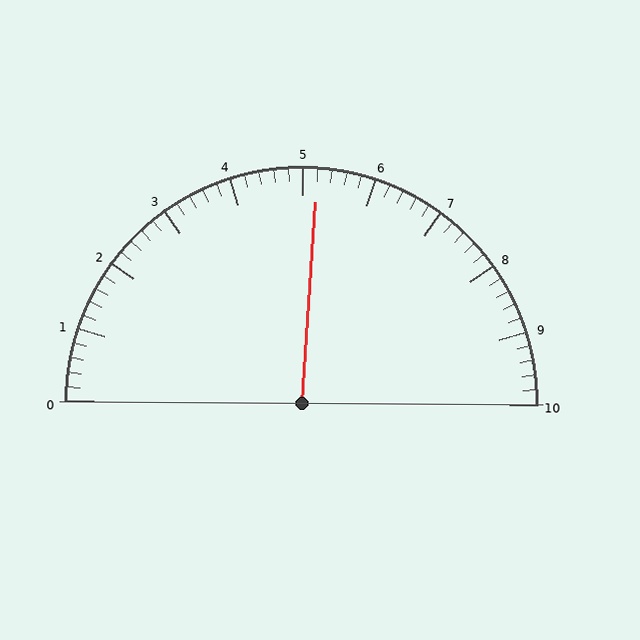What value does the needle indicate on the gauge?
The needle indicates approximately 5.2.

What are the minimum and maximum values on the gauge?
The gauge ranges from 0 to 10.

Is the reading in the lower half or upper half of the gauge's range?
The reading is in the upper half of the range (0 to 10).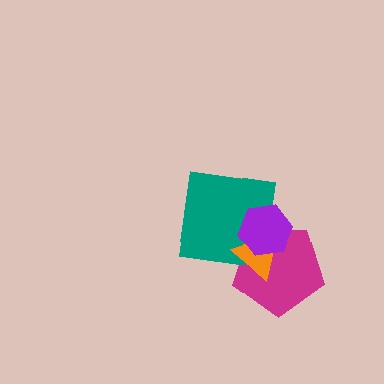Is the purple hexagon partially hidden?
No, no other shape covers it.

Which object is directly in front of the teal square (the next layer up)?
The orange triangle is directly in front of the teal square.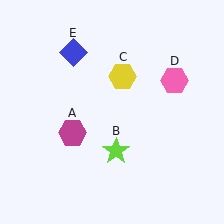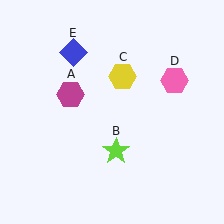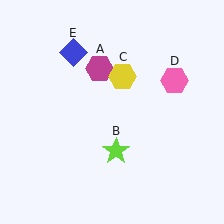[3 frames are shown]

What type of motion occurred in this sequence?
The magenta hexagon (object A) rotated clockwise around the center of the scene.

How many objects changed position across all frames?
1 object changed position: magenta hexagon (object A).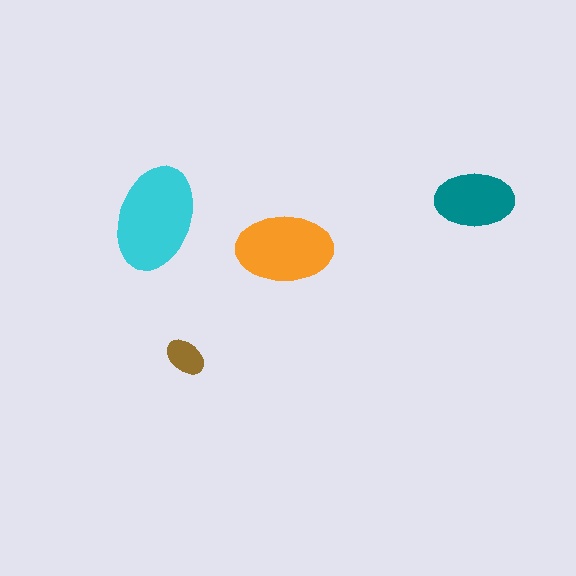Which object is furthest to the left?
The cyan ellipse is leftmost.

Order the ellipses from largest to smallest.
the cyan one, the orange one, the teal one, the brown one.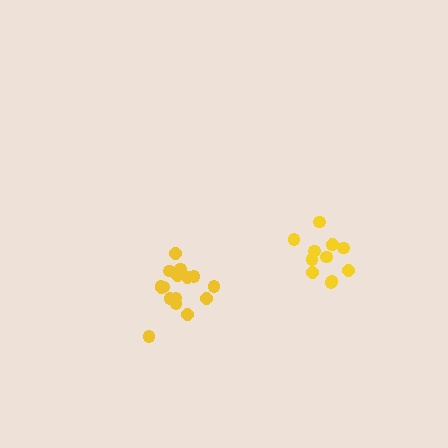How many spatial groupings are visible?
There are 2 spatial groupings.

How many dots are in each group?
Group 1: 16 dots, Group 2: 12 dots (28 total).